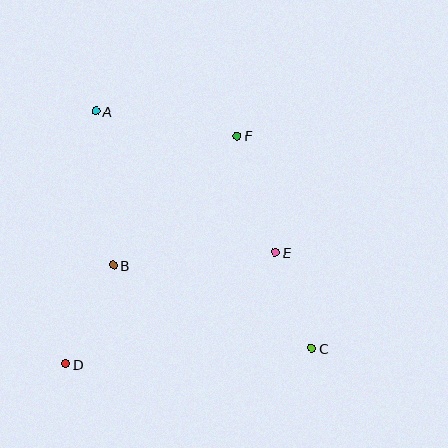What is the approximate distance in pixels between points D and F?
The distance between D and F is approximately 285 pixels.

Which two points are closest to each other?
Points C and E are closest to each other.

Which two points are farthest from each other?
Points A and C are farthest from each other.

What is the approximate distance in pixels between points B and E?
The distance between B and E is approximately 163 pixels.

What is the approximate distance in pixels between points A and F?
The distance between A and F is approximately 144 pixels.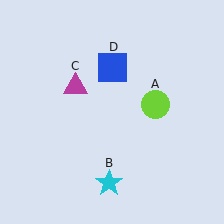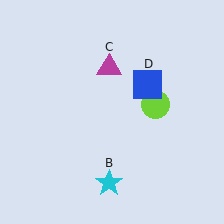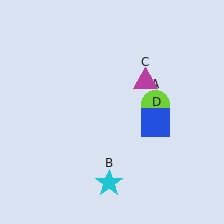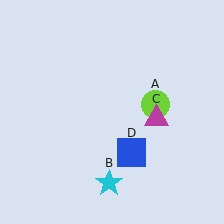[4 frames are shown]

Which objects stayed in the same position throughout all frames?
Lime circle (object A) and cyan star (object B) remained stationary.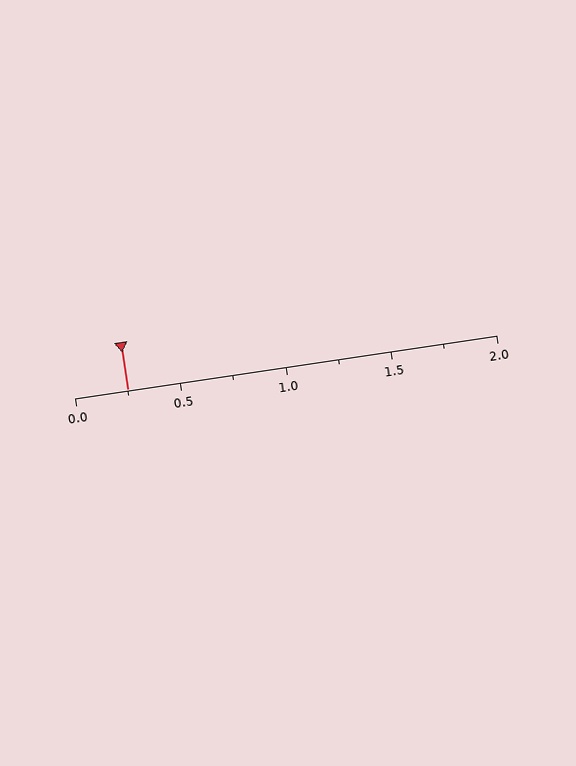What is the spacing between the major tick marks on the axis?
The major ticks are spaced 0.5 apart.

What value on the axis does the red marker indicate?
The marker indicates approximately 0.25.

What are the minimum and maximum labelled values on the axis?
The axis runs from 0.0 to 2.0.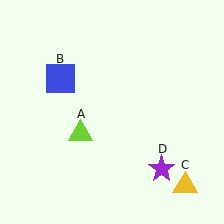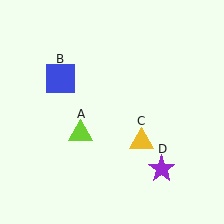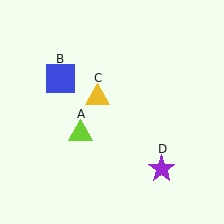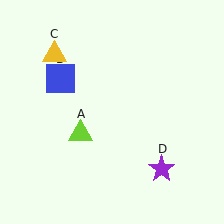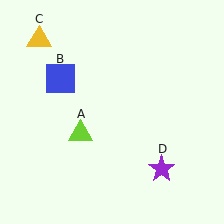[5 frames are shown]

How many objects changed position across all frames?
1 object changed position: yellow triangle (object C).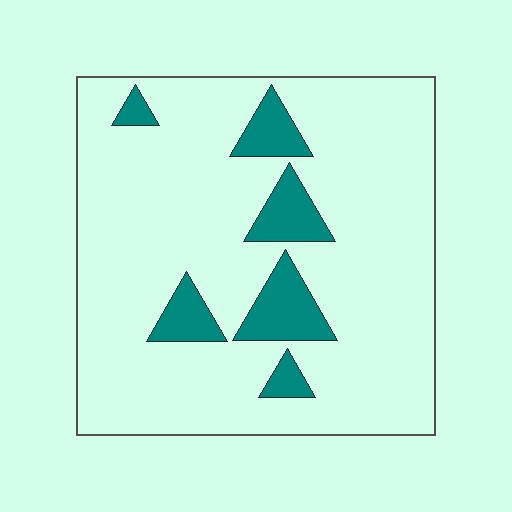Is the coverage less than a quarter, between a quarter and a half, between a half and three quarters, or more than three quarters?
Less than a quarter.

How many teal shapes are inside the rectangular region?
6.